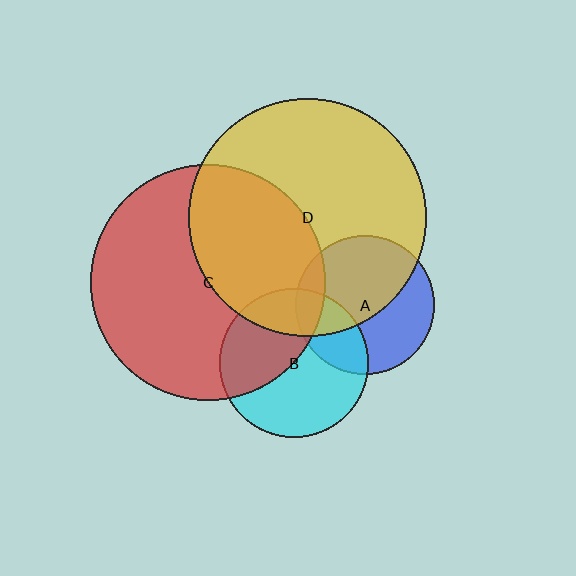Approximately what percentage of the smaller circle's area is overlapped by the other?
Approximately 40%.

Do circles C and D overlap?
Yes.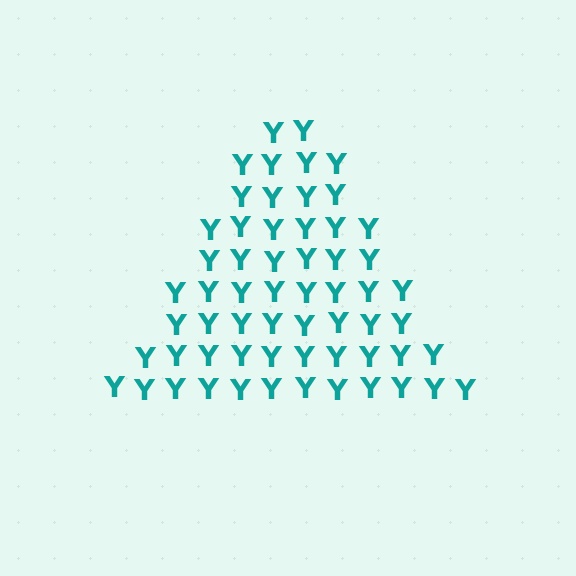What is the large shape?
The large shape is a triangle.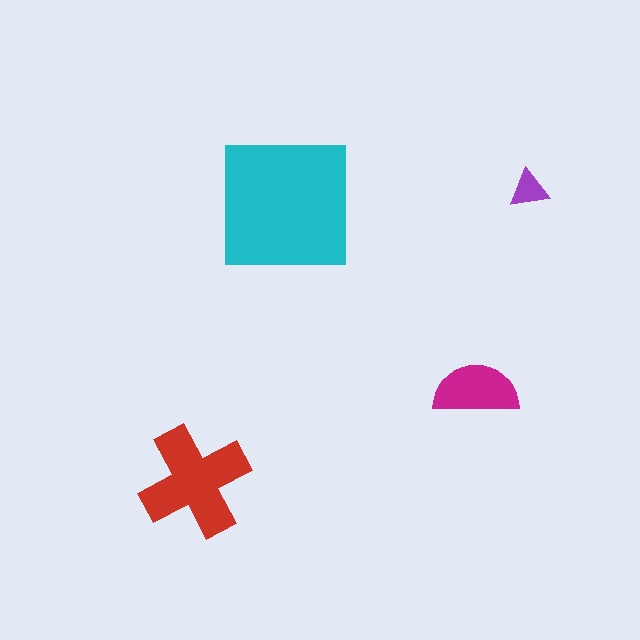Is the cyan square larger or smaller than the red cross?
Larger.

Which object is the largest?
The cyan square.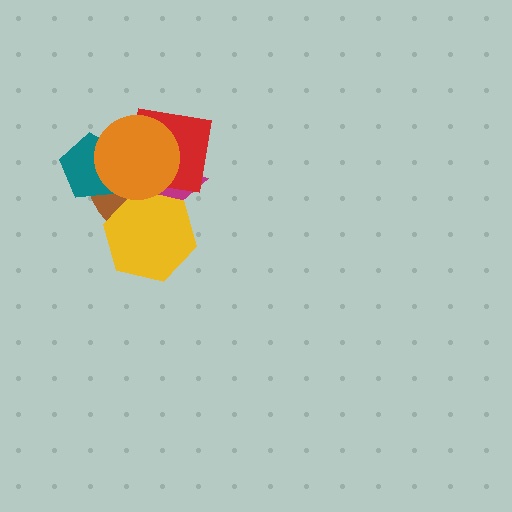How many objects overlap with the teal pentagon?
3 objects overlap with the teal pentagon.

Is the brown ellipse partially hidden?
Yes, it is partially covered by another shape.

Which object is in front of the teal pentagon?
The orange circle is in front of the teal pentagon.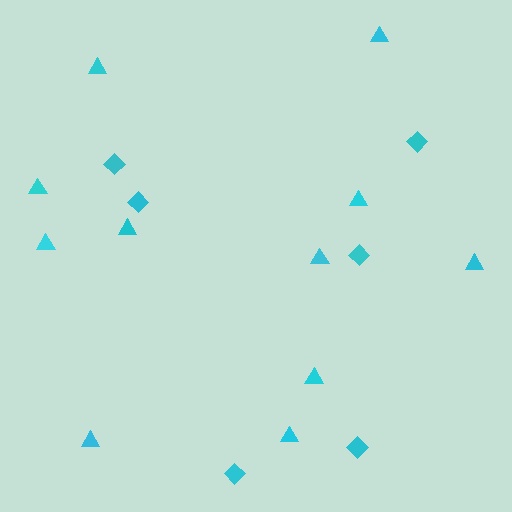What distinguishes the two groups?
There are 2 groups: one group of diamonds (6) and one group of triangles (11).